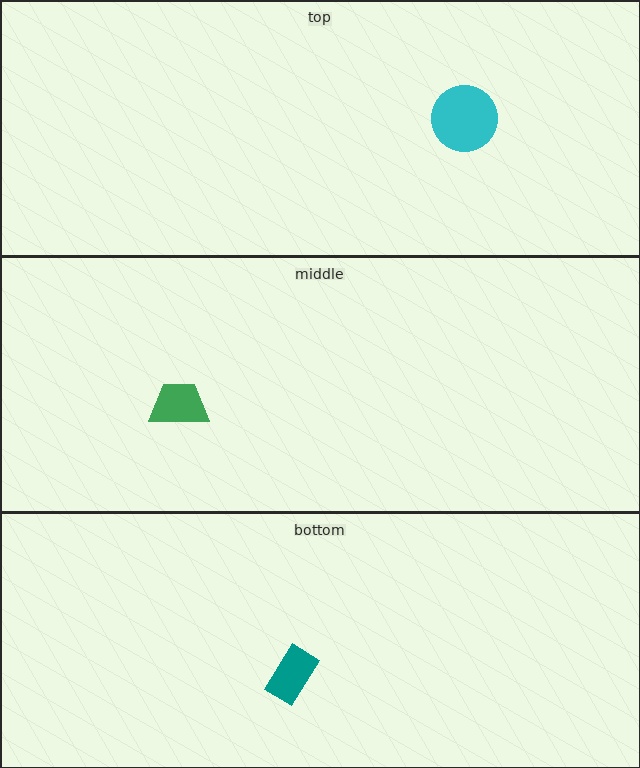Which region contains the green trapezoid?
The middle region.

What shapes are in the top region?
The cyan circle.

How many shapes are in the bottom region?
1.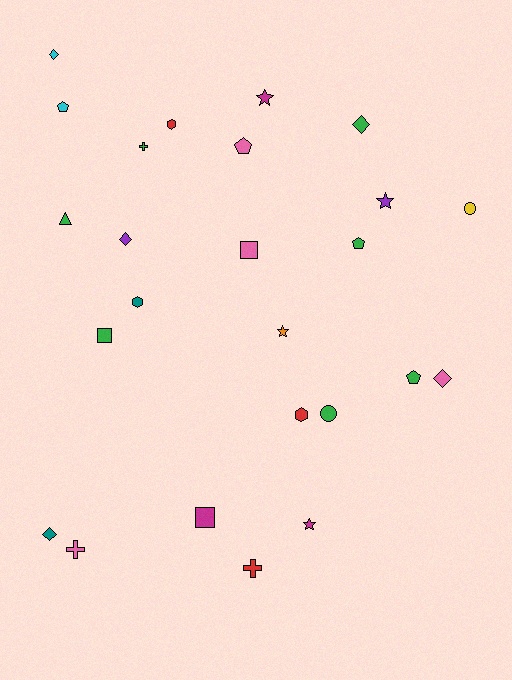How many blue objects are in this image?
There are no blue objects.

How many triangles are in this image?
There is 1 triangle.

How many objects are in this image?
There are 25 objects.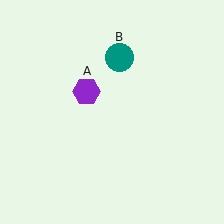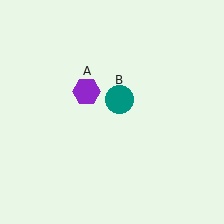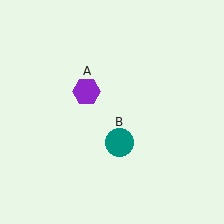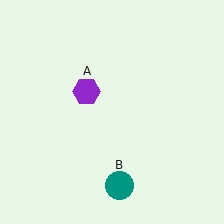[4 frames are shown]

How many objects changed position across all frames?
1 object changed position: teal circle (object B).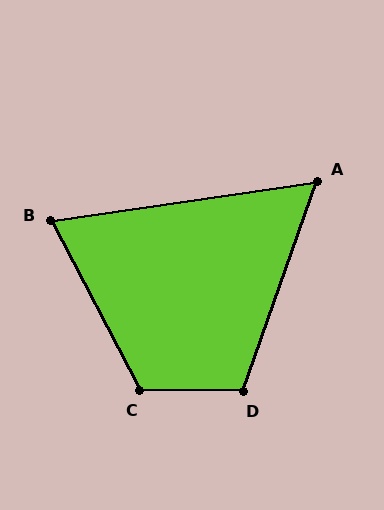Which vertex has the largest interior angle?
C, at approximately 118 degrees.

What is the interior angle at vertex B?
Approximately 71 degrees (acute).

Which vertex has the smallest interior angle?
A, at approximately 62 degrees.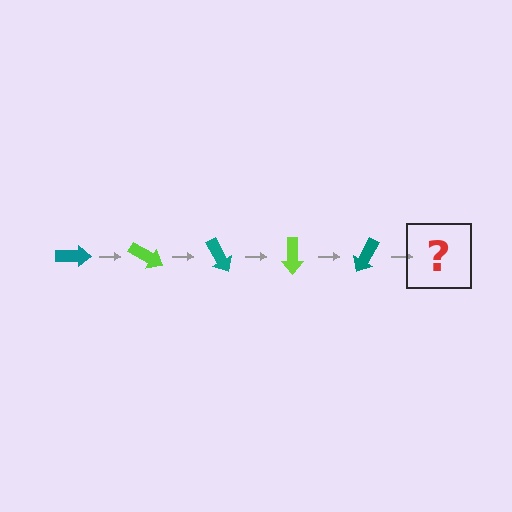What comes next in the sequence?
The next element should be a lime arrow, rotated 150 degrees from the start.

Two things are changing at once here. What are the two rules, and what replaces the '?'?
The two rules are that it rotates 30 degrees each step and the color cycles through teal and lime. The '?' should be a lime arrow, rotated 150 degrees from the start.